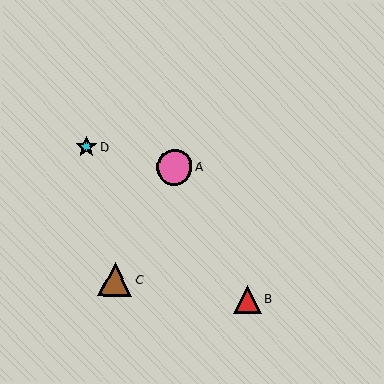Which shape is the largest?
The pink circle (labeled A) is the largest.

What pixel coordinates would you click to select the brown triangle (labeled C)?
Click at (115, 279) to select the brown triangle C.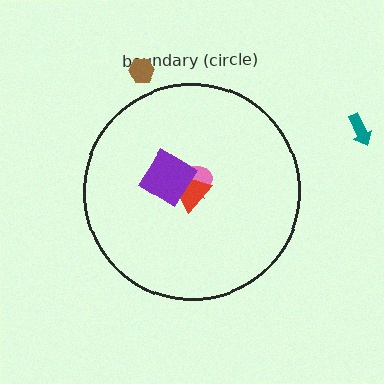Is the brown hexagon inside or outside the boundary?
Outside.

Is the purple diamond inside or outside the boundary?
Inside.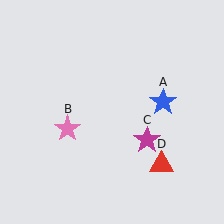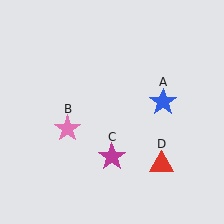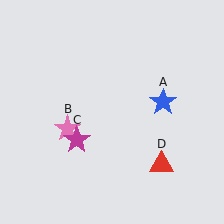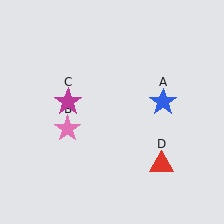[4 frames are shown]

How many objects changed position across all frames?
1 object changed position: magenta star (object C).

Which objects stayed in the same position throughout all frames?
Blue star (object A) and pink star (object B) and red triangle (object D) remained stationary.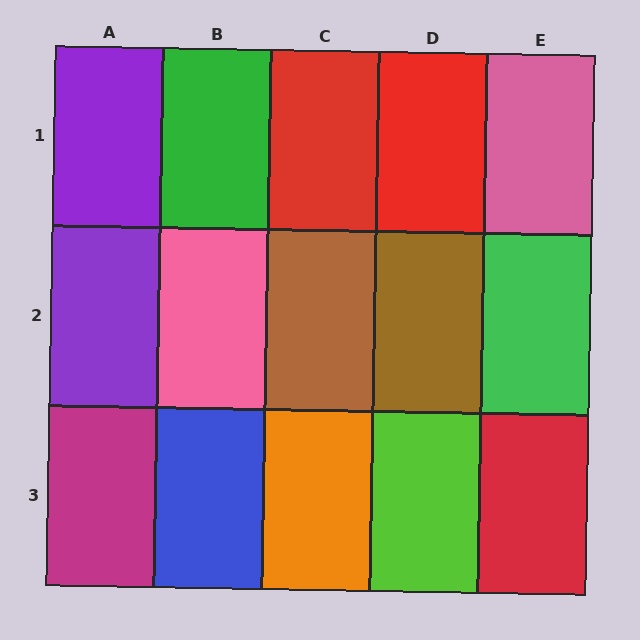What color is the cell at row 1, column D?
Red.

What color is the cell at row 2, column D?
Brown.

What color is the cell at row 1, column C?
Red.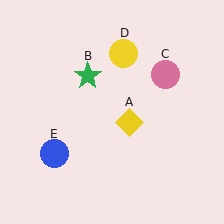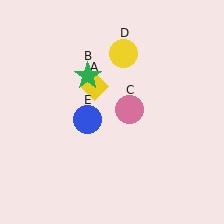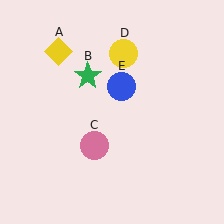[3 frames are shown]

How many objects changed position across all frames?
3 objects changed position: yellow diamond (object A), pink circle (object C), blue circle (object E).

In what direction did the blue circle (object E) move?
The blue circle (object E) moved up and to the right.